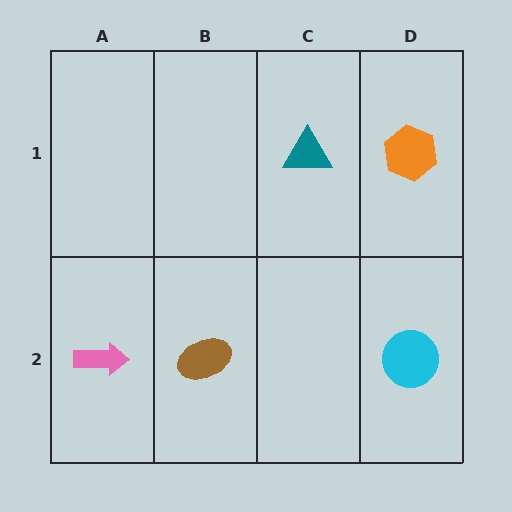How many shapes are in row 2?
3 shapes.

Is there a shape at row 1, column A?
No, that cell is empty.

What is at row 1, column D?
An orange hexagon.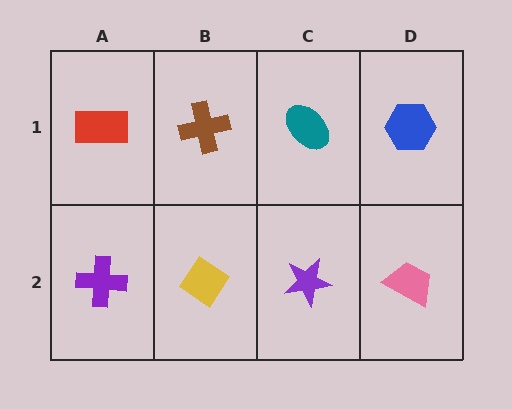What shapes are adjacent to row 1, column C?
A purple star (row 2, column C), a brown cross (row 1, column B), a blue hexagon (row 1, column D).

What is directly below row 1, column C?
A purple star.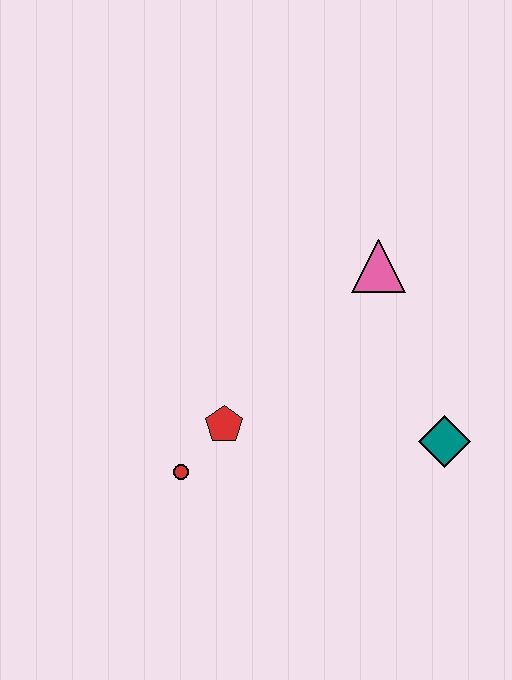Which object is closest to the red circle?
The red pentagon is closest to the red circle.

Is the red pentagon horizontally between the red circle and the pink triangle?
Yes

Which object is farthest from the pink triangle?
The red circle is farthest from the pink triangle.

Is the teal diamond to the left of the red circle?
No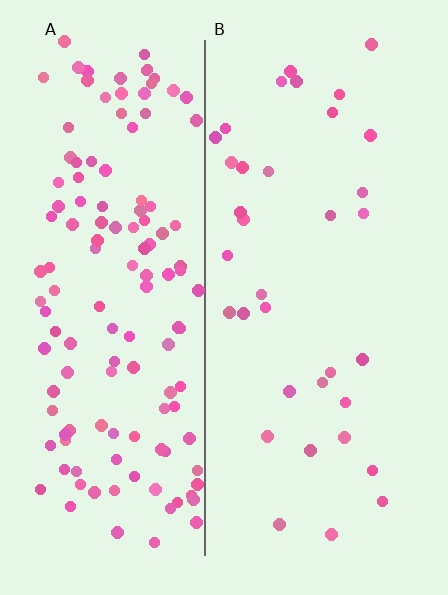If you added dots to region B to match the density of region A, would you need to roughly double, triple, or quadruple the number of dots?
Approximately quadruple.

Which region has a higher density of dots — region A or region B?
A (the left).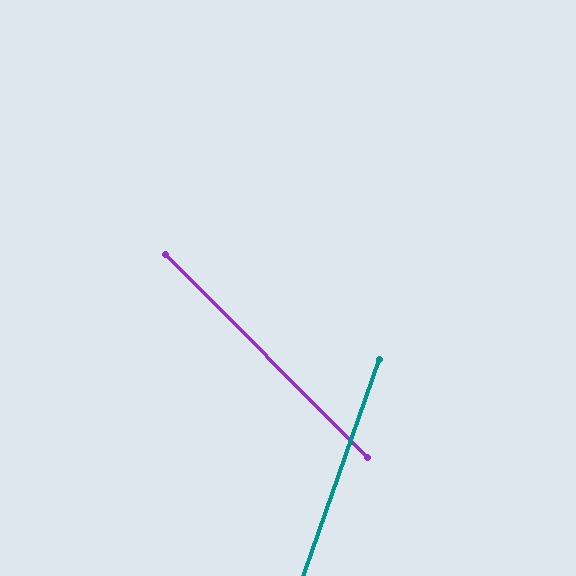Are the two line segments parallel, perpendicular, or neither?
Neither parallel nor perpendicular — they differ by about 64°.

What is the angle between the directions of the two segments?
Approximately 64 degrees.